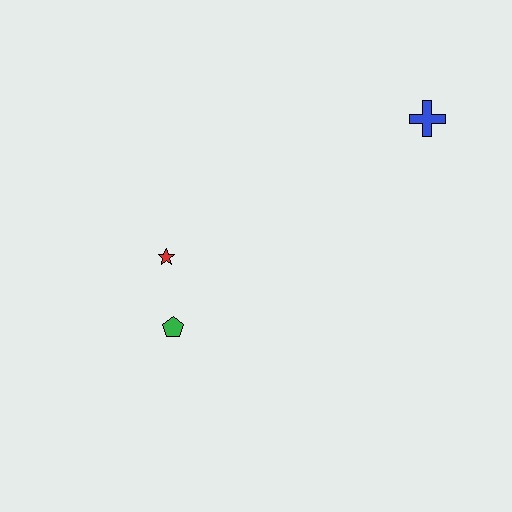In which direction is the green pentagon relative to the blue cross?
The green pentagon is to the left of the blue cross.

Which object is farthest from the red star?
The blue cross is farthest from the red star.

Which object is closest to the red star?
The green pentagon is closest to the red star.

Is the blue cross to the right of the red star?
Yes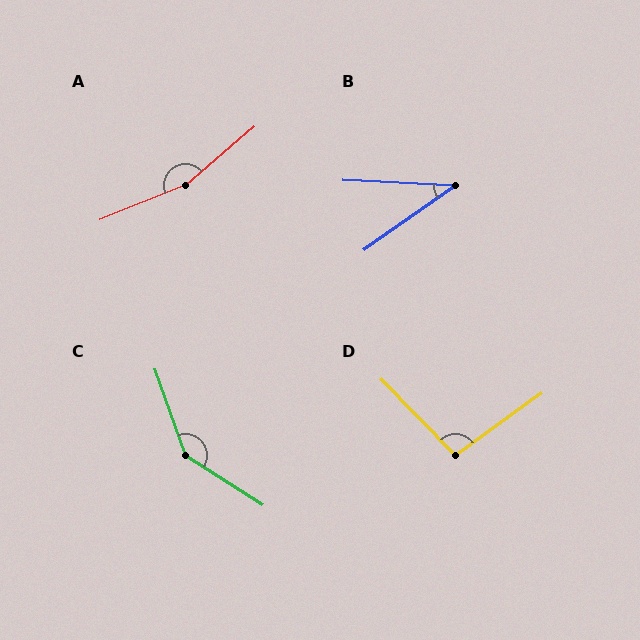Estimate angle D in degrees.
Approximately 99 degrees.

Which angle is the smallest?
B, at approximately 38 degrees.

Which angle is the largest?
A, at approximately 162 degrees.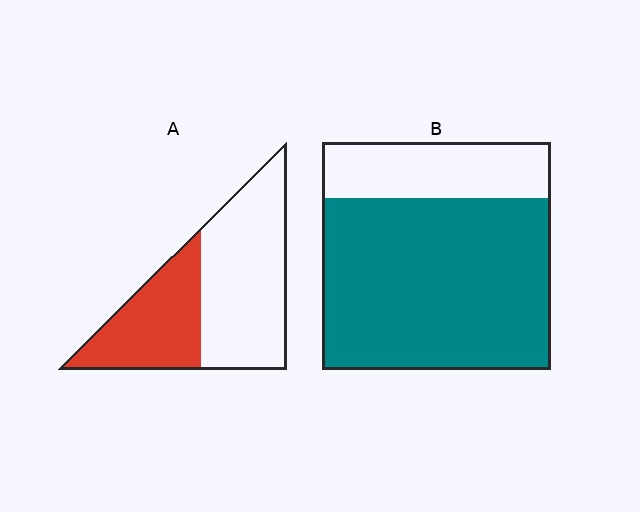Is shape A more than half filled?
No.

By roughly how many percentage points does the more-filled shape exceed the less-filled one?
By roughly 35 percentage points (B over A).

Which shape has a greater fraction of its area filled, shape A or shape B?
Shape B.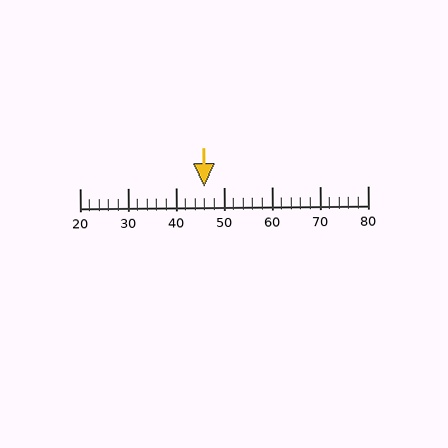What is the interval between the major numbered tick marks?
The major tick marks are spaced 10 units apart.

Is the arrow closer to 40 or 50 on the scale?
The arrow is closer to 50.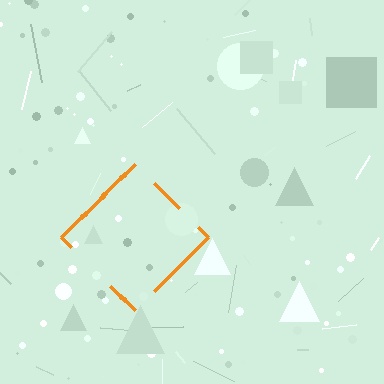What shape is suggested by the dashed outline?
The dashed outline suggests a diamond.